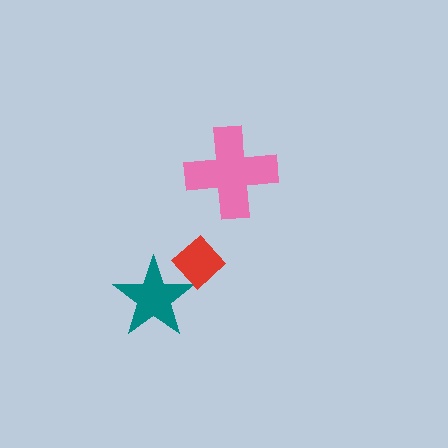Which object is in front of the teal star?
The red diamond is in front of the teal star.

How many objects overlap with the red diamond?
1 object overlaps with the red diamond.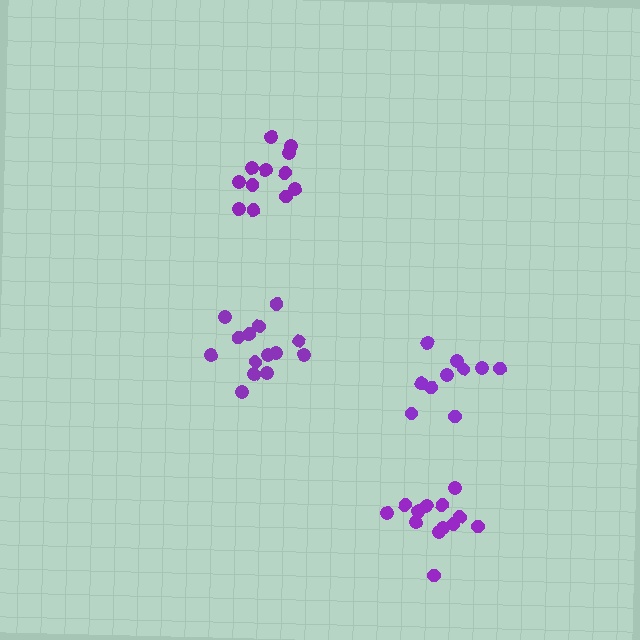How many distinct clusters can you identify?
There are 4 distinct clusters.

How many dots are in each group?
Group 1: 12 dots, Group 2: 13 dots, Group 3: 14 dots, Group 4: 10 dots (49 total).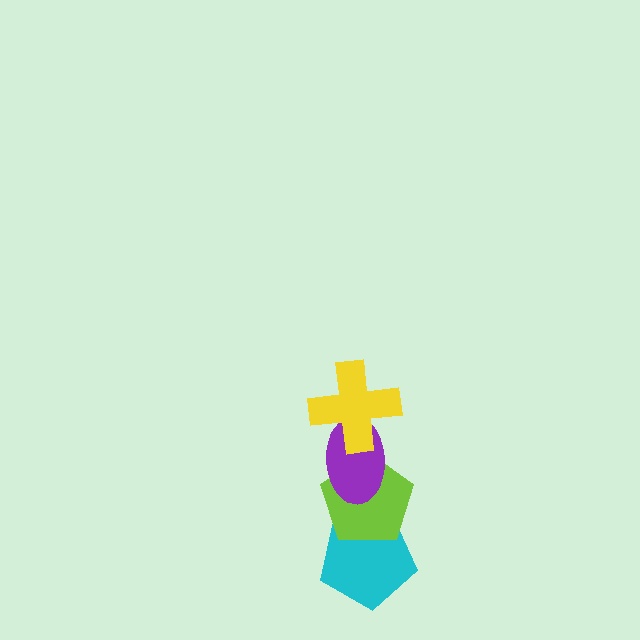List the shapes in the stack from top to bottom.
From top to bottom: the yellow cross, the purple ellipse, the lime pentagon, the cyan pentagon.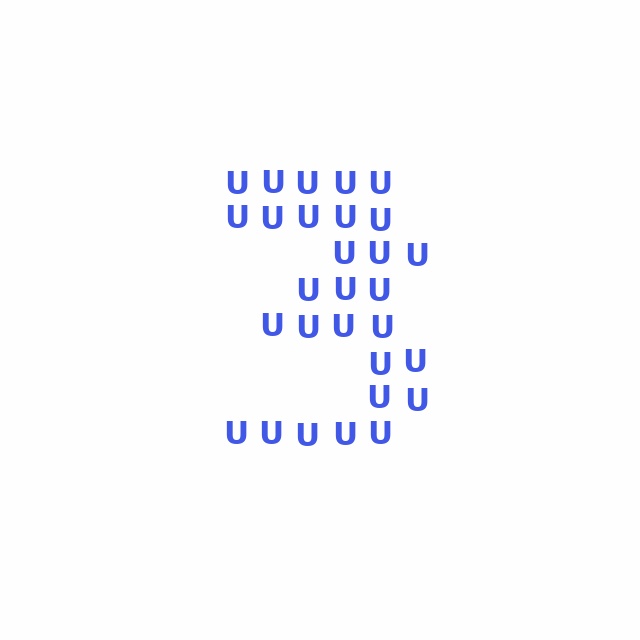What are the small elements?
The small elements are letter U's.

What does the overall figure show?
The overall figure shows the digit 3.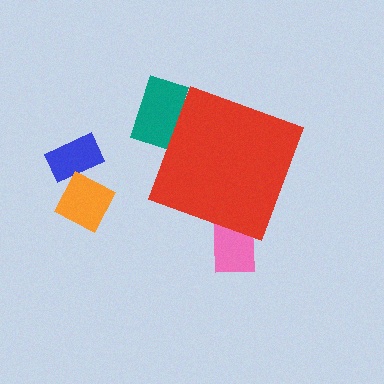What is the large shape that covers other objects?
A red diamond.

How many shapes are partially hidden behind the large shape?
2 shapes are partially hidden.